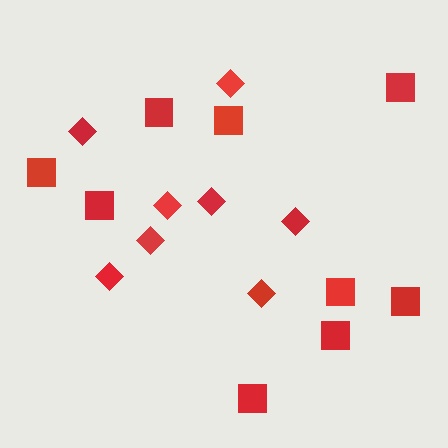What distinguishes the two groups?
There are 2 groups: one group of diamonds (8) and one group of squares (9).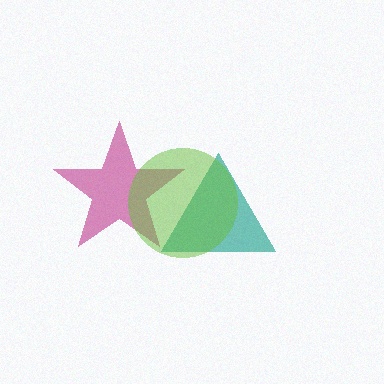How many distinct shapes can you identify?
There are 3 distinct shapes: a magenta star, a teal triangle, a lime circle.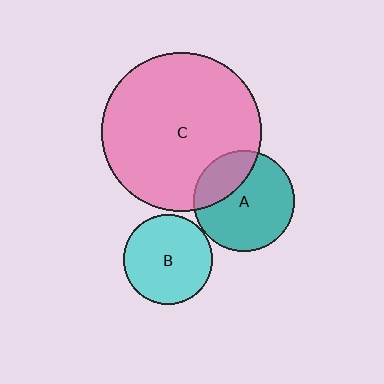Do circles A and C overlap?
Yes.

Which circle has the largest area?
Circle C (pink).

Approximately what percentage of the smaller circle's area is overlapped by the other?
Approximately 30%.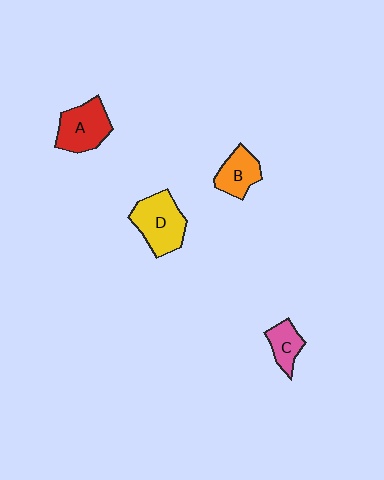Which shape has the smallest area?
Shape C (pink).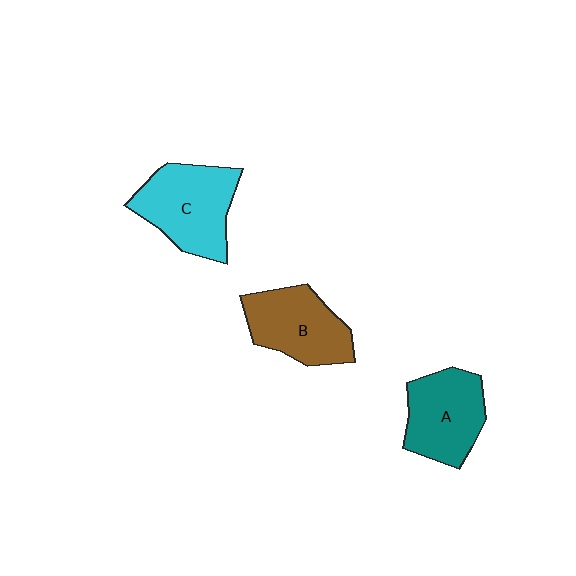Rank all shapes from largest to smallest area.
From largest to smallest: C (cyan), B (brown), A (teal).